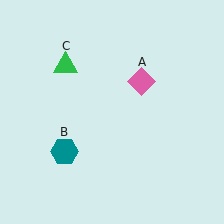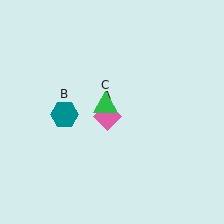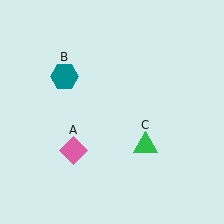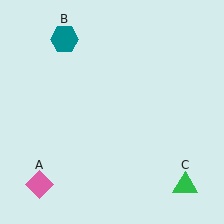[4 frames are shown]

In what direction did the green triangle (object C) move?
The green triangle (object C) moved down and to the right.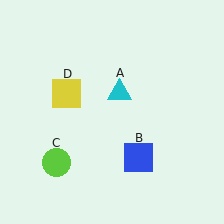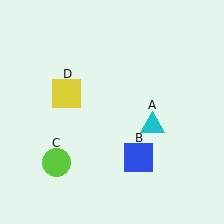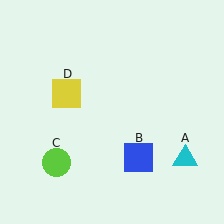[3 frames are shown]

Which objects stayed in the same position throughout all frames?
Blue square (object B) and lime circle (object C) and yellow square (object D) remained stationary.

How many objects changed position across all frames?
1 object changed position: cyan triangle (object A).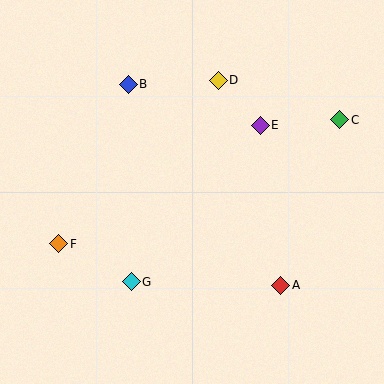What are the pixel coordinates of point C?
Point C is at (340, 120).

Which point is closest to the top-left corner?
Point B is closest to the top-left corner.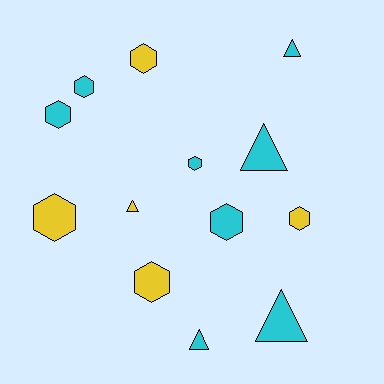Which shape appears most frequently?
Hexagon, with 8 objects.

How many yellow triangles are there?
There is 1 yellow triangle.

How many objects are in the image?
There are 13 objects.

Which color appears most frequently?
Cyan, with 8 objects.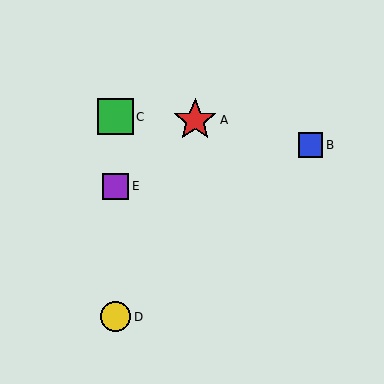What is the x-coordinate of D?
Object D is at x≈116.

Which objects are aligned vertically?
Objects C, D, E are aligned vertically.